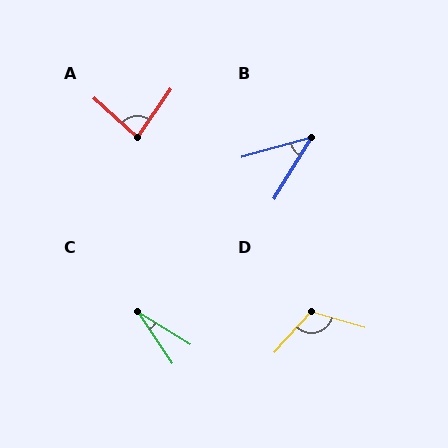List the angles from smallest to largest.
C (25°), B (43°), A (83°), D (116°).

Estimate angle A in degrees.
Approximately 83 degrees.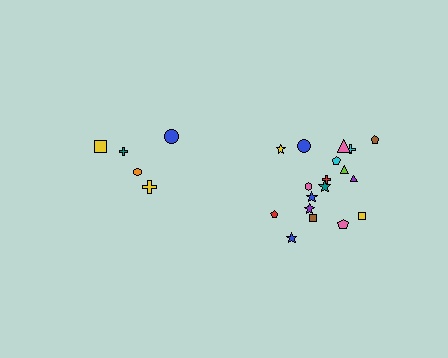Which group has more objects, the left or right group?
The right group.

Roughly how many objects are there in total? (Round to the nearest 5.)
Roughly 25 objects in total.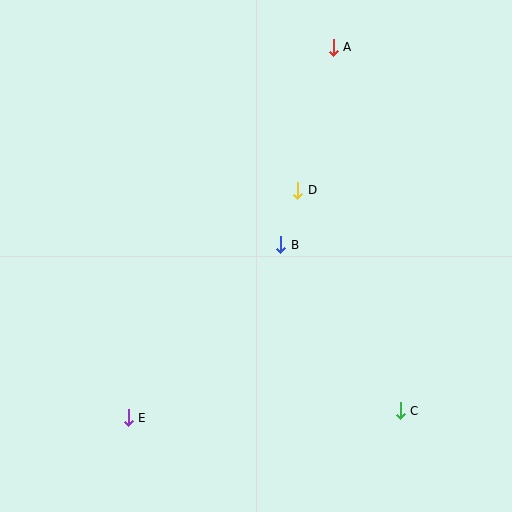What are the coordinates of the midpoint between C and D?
The midpoint between C and D is at (349, 301).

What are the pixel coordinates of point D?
Point D is at (298, 190).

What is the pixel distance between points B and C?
The distance between B and C is 204 pixels.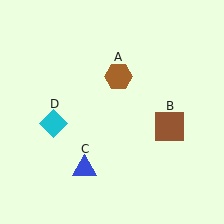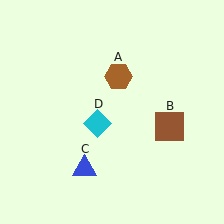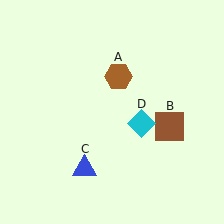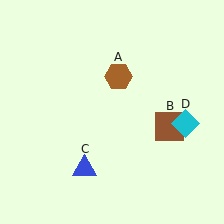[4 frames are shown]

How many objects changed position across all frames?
1 object changed position: cyan diamond (object D).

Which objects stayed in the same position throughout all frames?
Brown hexagon (object A) and brown square (object B) and blue triangle (object C) remained stationary.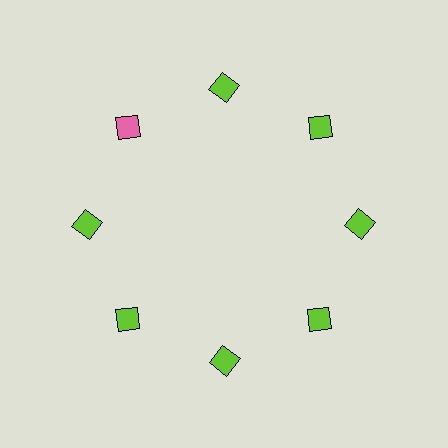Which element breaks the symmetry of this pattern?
The pink diamond at roughly the 10 o'clock position breaks the symmetry. All other shapes are lime diamonds.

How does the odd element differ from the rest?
It has a different color: pink instead of lime.